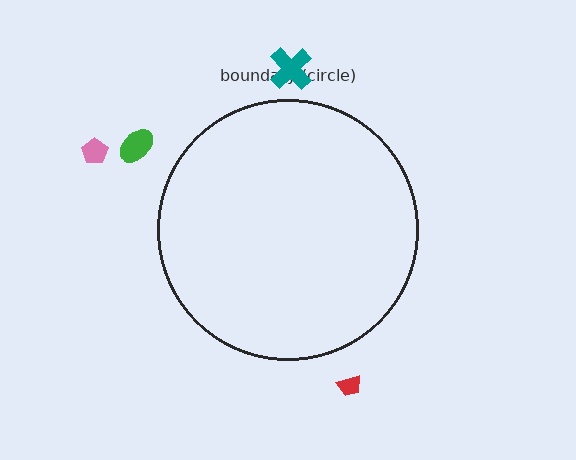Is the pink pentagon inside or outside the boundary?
Outside.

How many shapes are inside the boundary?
0 inside, 4 outside.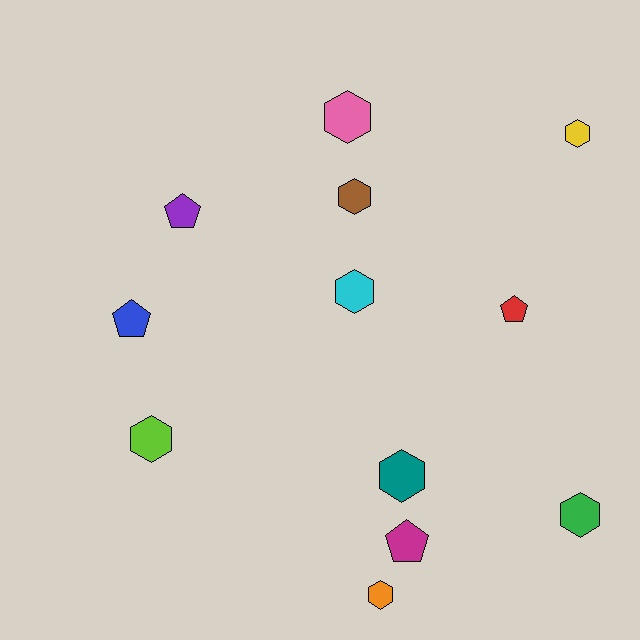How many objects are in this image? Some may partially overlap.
There are 12 objects.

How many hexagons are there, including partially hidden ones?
There are 8 hexagons.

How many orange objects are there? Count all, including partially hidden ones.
There is 1 orange object.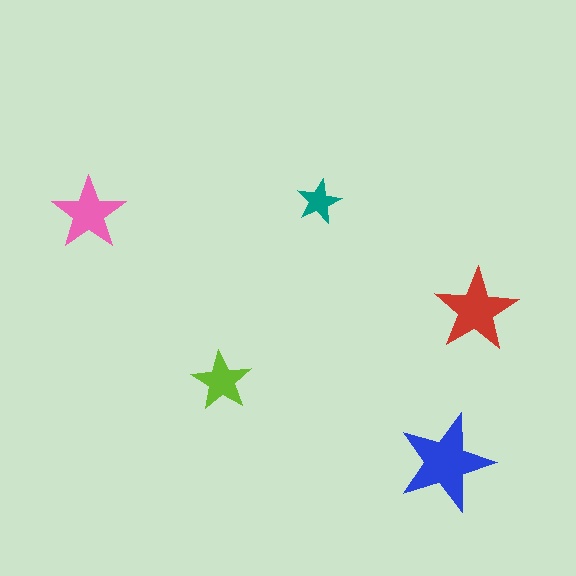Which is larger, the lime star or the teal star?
The lime one.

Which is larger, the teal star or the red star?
The red one.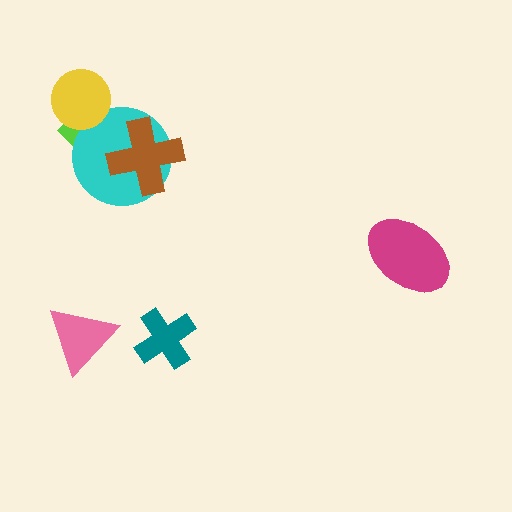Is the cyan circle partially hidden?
Yes, it is partially covered by another shape.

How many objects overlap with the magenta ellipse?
0 objects overlap with the magenta ellipse.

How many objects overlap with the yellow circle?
2 objects overlap with the yellow circle.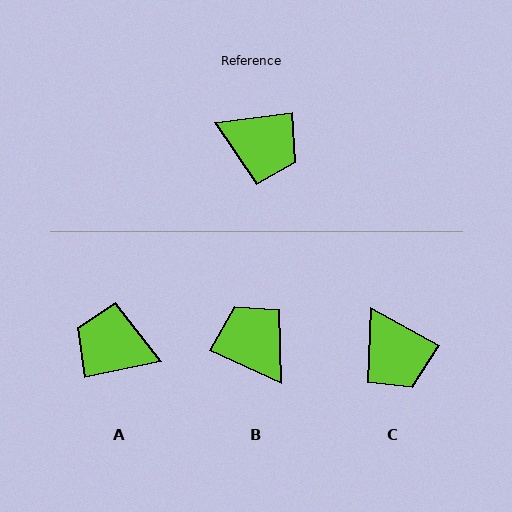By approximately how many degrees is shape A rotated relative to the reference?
Approximately 176 degrees clockwise.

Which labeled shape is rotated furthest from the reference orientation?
A, about 176 degrees away.